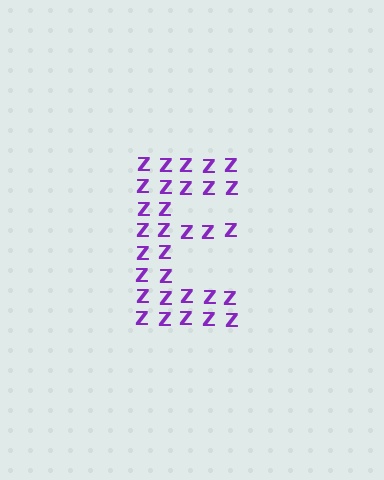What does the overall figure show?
The overall figure shows the letter E.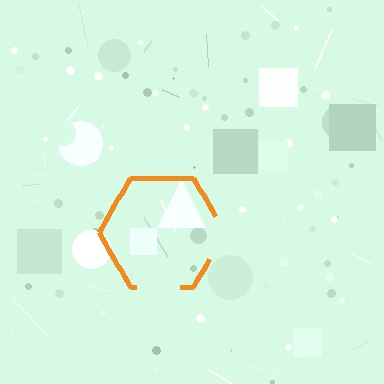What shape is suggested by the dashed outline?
The dashed outline suggests a hexagon.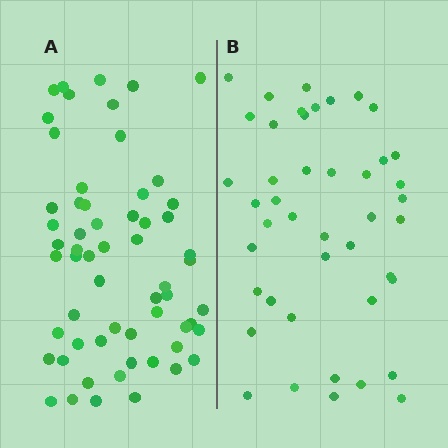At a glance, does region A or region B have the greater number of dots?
Region A (the left region) has more dots.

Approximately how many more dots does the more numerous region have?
Region A has approximately 15 more dots than region B.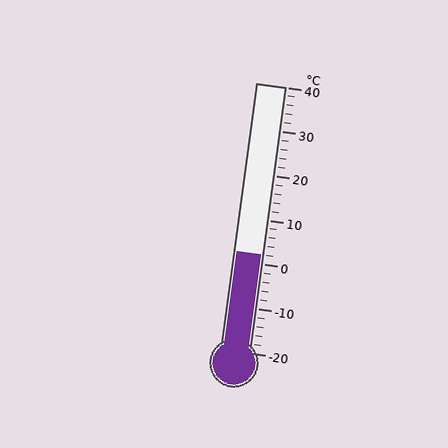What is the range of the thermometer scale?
The thermometer scale ranges from -20°C to 40°C.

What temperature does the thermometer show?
The thermometer shows approximately 2°C.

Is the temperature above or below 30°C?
The temperature is below 30°C.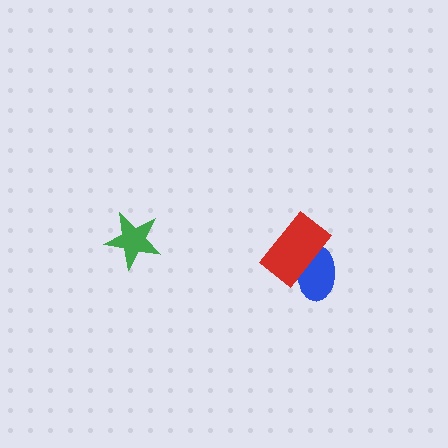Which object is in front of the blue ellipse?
The red rectangle is in front of the blue ellipse.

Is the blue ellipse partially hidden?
Yes, it is partially covered by another shape.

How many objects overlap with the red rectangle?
1 object overlaps with the red rectangle.